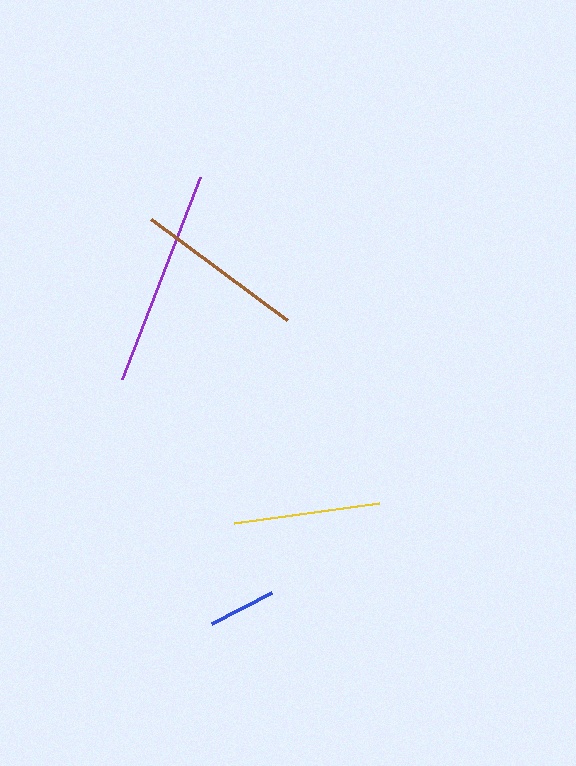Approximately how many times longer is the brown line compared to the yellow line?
The brown line is approximately 1.2 times the length of the yellow line.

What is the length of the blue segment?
The blue segment is approximately 68 pixels long.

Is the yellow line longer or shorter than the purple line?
The purple line is longer than the yellow line.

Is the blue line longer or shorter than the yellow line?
The yellow line is longer than the blue line.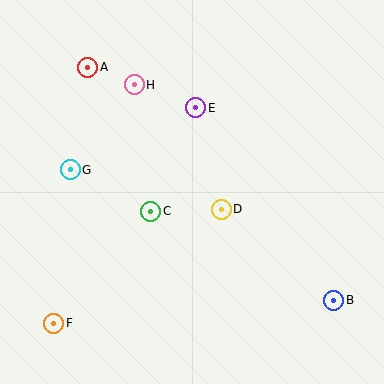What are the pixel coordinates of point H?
Point H is at (134, 85).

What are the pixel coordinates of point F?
Point F is at (54, 323).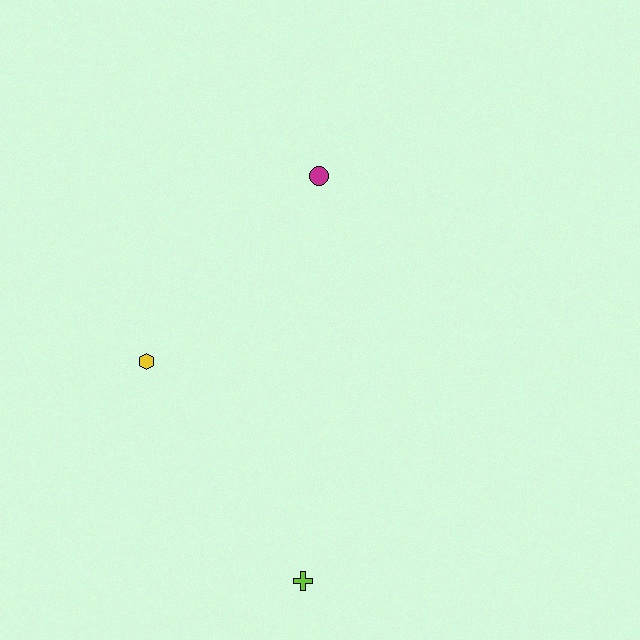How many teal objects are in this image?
There are no teal objects.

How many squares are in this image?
There are no squares.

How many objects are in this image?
There are 3 objects.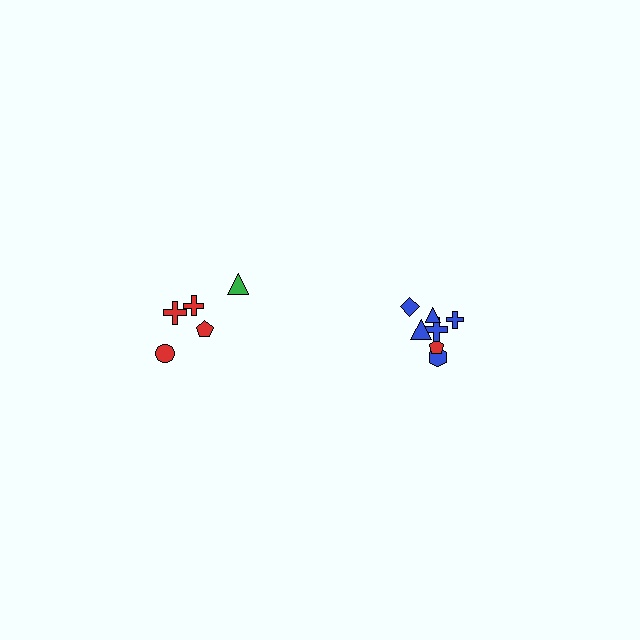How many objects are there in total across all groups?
There are 12 objects.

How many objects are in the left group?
There are 5 objects.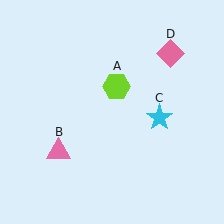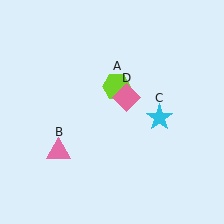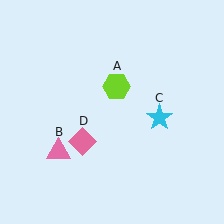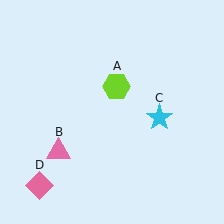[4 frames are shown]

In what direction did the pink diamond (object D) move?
The pink diamond (object D) moved down and to the left.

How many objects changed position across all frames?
1 object changed position: pink diamond (object D).